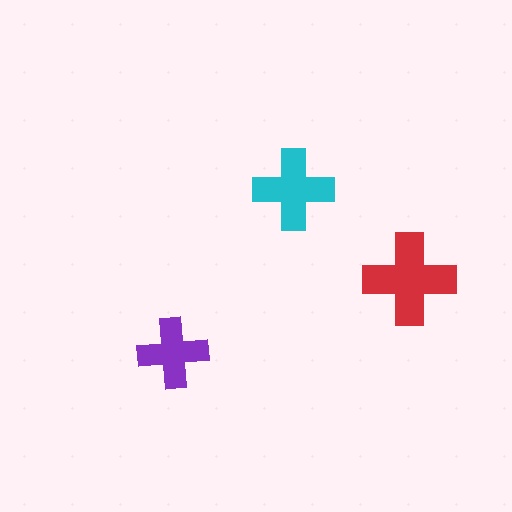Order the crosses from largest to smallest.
the red one, the cyan one, the purple one.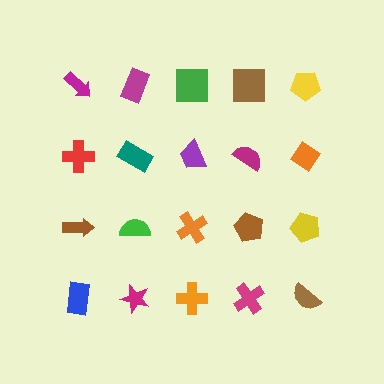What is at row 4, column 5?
A brown semicircle.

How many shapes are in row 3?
5 shapes.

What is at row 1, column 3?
A green square.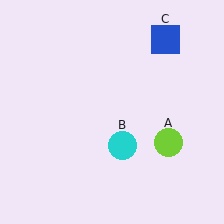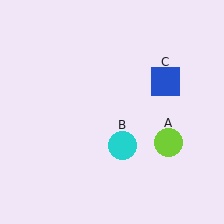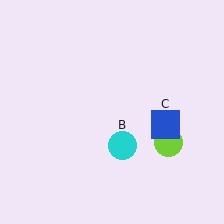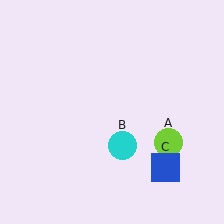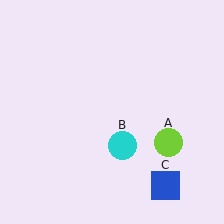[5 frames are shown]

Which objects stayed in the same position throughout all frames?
Lime circle (object A) and cyan circle (object B) remained stationary.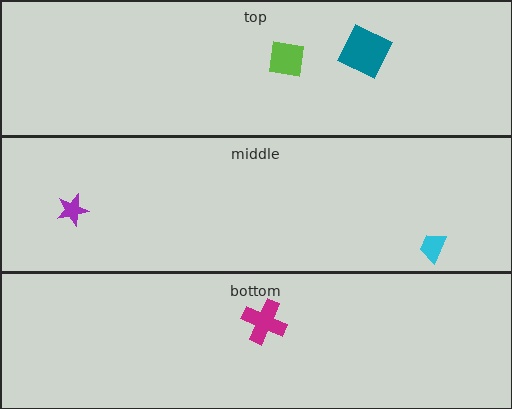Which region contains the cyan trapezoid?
The middle region.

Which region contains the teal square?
The top region.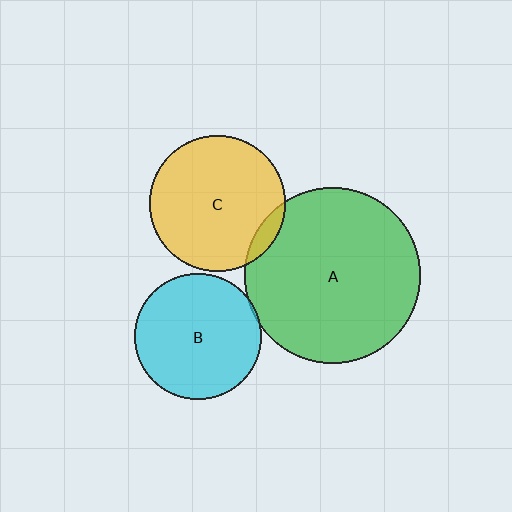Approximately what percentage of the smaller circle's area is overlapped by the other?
Approximately 5%.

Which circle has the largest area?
Circle A (green).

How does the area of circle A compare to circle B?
Approximately 1.9 times.